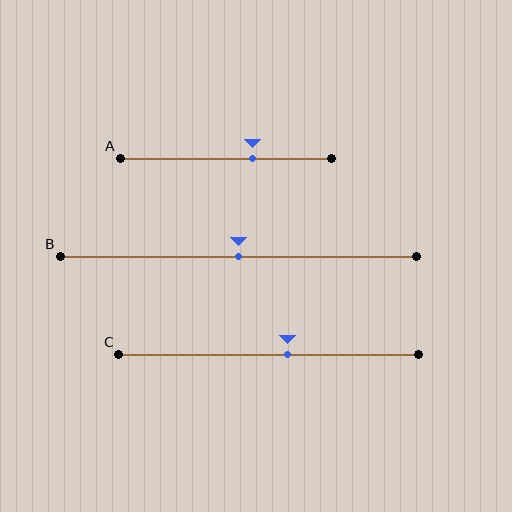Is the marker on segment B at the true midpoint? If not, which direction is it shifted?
Yes, the marker on segment B is at the true midpoint.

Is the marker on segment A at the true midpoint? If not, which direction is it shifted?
No, the marker on segment A is shifted to the right by about 13% of the segment length.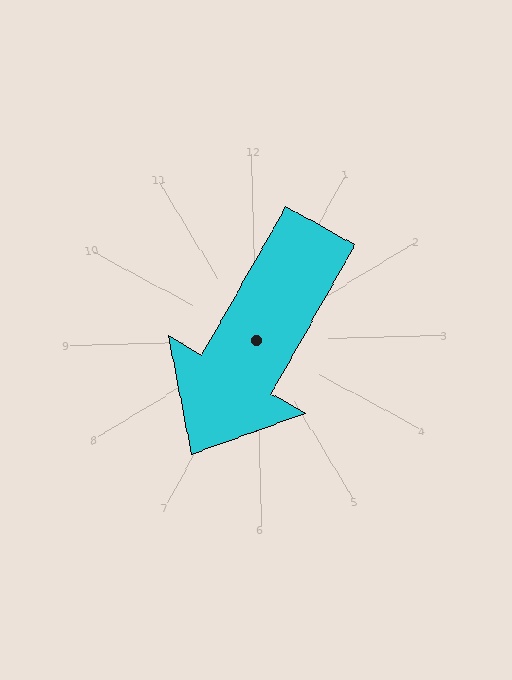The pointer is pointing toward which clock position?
Roughly 7 o'clock.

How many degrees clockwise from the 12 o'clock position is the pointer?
Approximately 211 degrees.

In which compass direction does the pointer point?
Southwest.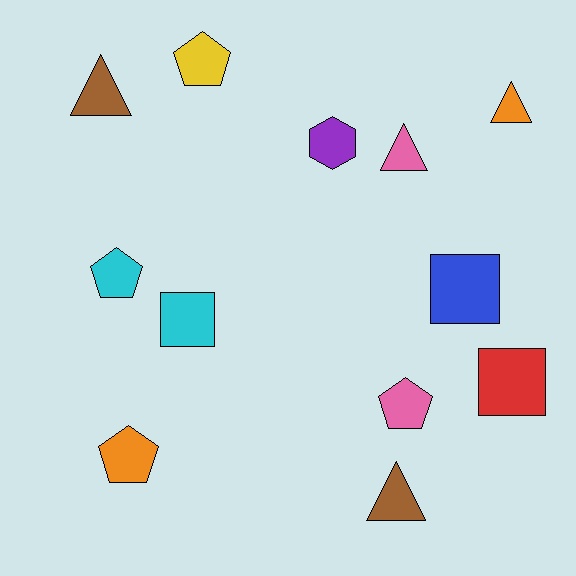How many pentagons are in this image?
There are 4 pentagons.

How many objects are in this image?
There are 12 objects.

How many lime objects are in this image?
There are no lime objects.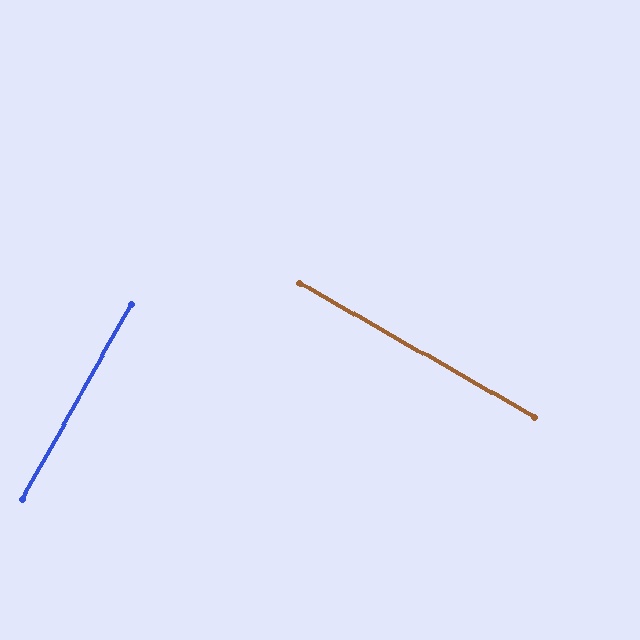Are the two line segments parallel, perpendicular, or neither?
Perpendicular — they meet at approximately 90°.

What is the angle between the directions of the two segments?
Approximately 90 degrees.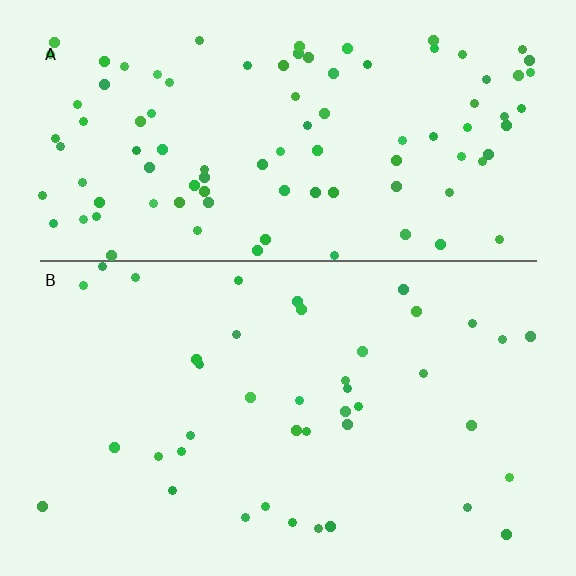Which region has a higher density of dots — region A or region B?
A (the top).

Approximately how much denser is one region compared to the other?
Approximately 2.4× — region A over region B.